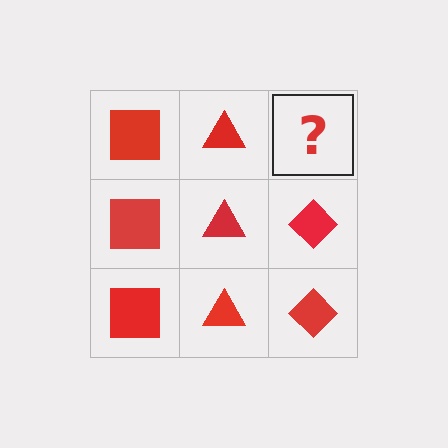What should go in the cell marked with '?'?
The missing cell should contain a red diamond.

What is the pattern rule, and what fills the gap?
The rule is that each column has a consistent shape. The gap should be filled with a red diamond.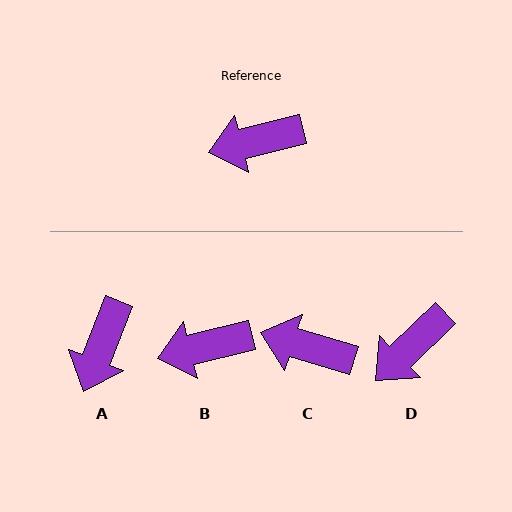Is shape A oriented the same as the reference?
No, it is off by about 55 degrees.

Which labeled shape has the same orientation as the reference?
B.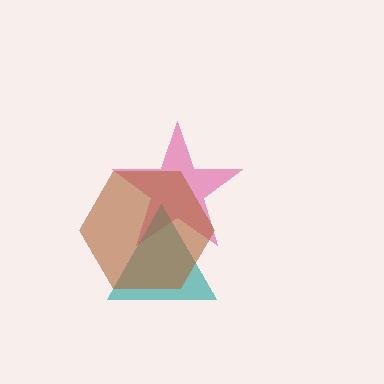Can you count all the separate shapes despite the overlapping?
Yes, there are 3 separate shapes.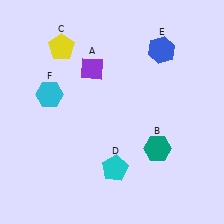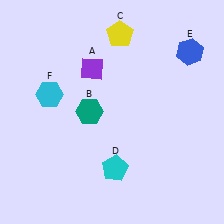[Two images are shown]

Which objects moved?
The objects that moved are: the teal hexagon (B), the yellow pentagon (C), the blue hexagon (E).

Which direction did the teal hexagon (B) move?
The teal hexagon (B) moved left.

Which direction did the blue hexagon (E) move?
The blue hexagon (E) moved right.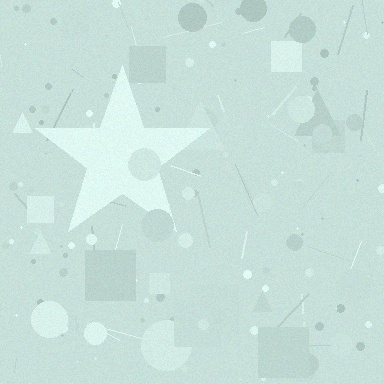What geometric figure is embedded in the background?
A star is embedded in the background.